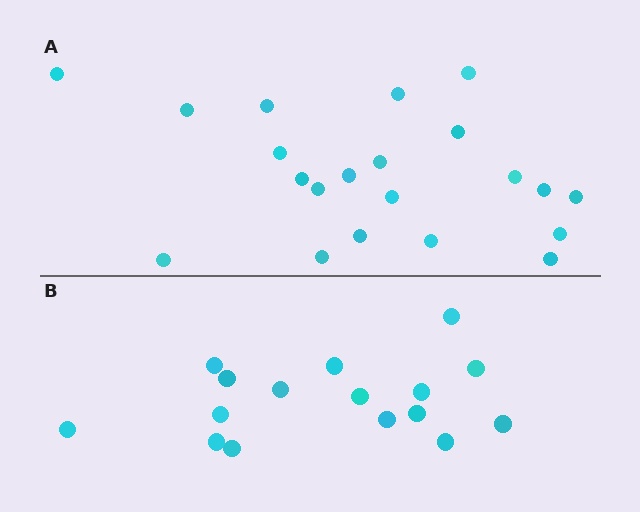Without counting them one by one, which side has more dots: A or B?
Region A (the top region) has more dots.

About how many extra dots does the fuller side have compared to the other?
Region A has about 5 more dots than region B.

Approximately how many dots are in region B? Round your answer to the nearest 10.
About 20 dots. (The exact count is 16, which rounds to 20.)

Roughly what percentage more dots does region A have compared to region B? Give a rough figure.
About 30% more.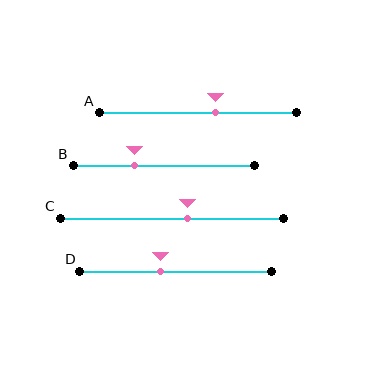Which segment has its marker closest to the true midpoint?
Segment C has its marker closest to the true midpoint.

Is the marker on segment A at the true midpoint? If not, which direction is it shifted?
No, the marker on segment A is shifted to the right by about 9% of the segment length.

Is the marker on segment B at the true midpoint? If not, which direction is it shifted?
No, the marker on segment B is shifted to the left by about 16% of the segment length.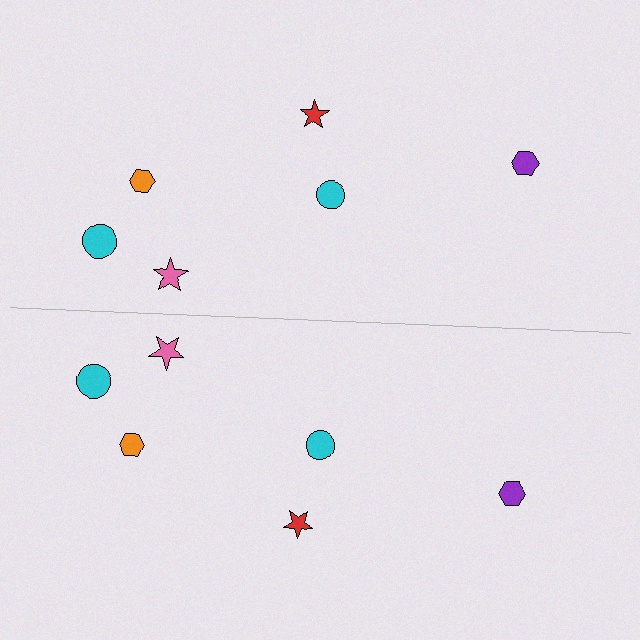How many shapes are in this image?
There are 12 shapes in this image.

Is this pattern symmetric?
Yes, this pattern has bilateral (reflection) symmetry.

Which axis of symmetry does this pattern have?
The pattern has a horizontal axis of symmetry running through the center of the image.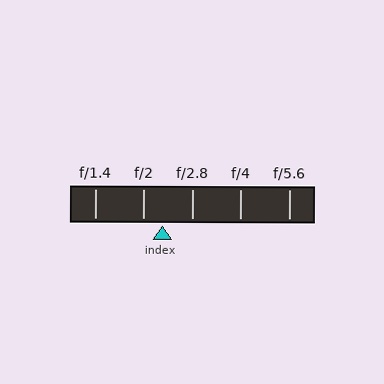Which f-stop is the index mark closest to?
The index mark is closest to f/2.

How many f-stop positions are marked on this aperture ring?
There are 5 f-stop positions marked.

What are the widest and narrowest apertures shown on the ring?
The widest aperture shown is f/1.4 and the narrowest is f/5.6.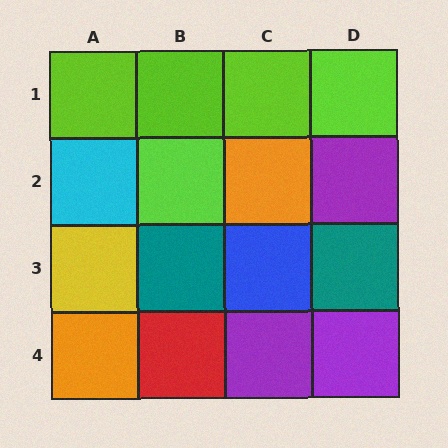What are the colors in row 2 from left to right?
Cyan, lime, orange, purple.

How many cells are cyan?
1 cell is cyan.